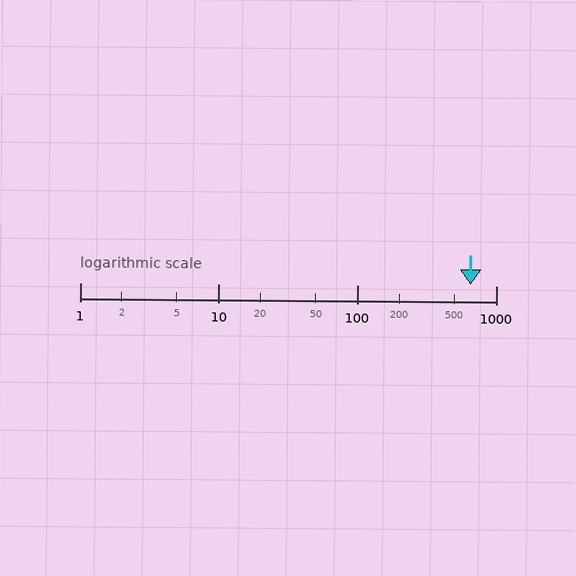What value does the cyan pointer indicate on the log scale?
The pointer indicates approximately 660.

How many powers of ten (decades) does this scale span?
The scale spans 3 decades, from 1 to 1000.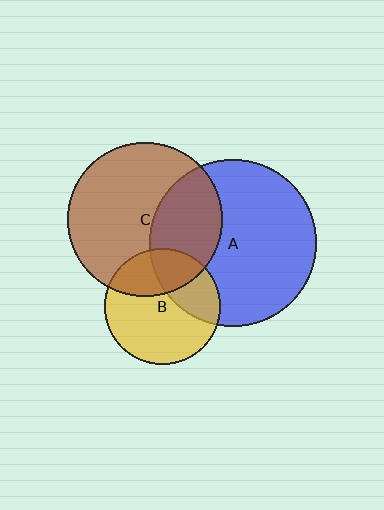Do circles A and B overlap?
Yes.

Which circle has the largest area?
Circle A (blue).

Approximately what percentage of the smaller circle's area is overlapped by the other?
Approximately 30%.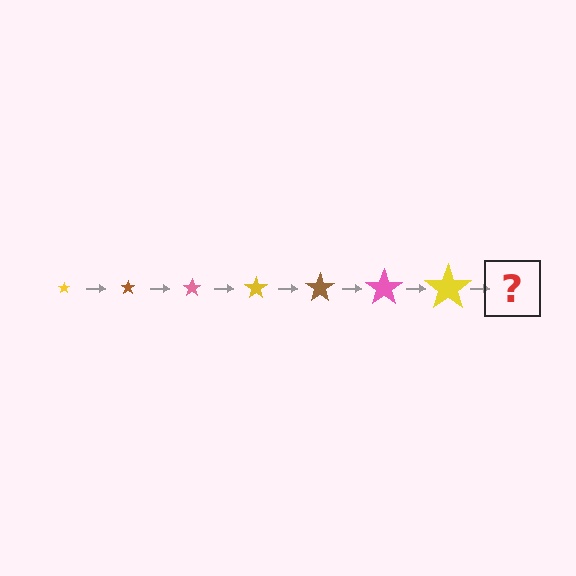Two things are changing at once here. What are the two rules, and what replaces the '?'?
The two rules are that the star grows larger each step and the color cycles through yellow, brown, and pink. The '?' should be a brown star, larger than the previous one.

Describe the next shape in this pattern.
It should be a brown star, larger than the previous one.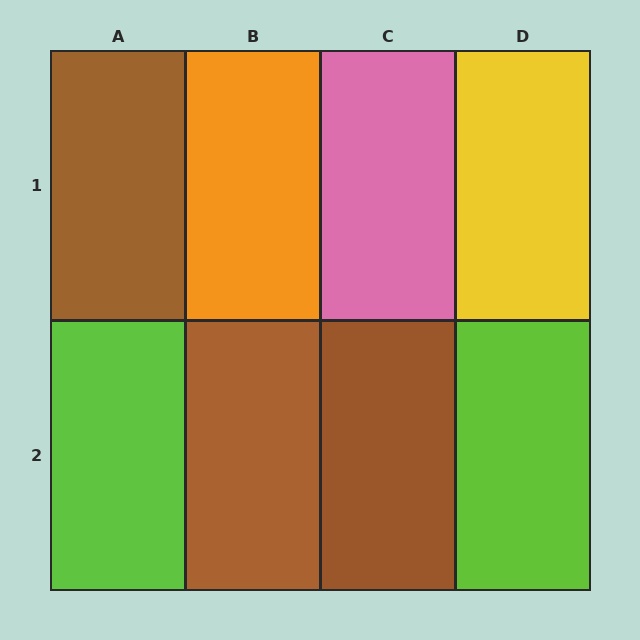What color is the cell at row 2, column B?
Brown.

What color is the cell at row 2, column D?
Lime.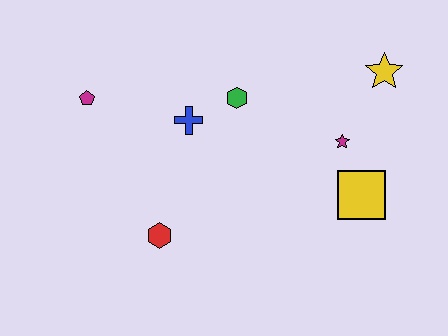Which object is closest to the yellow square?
The magenta star is closest to the yellow square.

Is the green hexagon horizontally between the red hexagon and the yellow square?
Yes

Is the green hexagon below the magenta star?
No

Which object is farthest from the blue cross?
The yellow star is farthest from the blue cross.